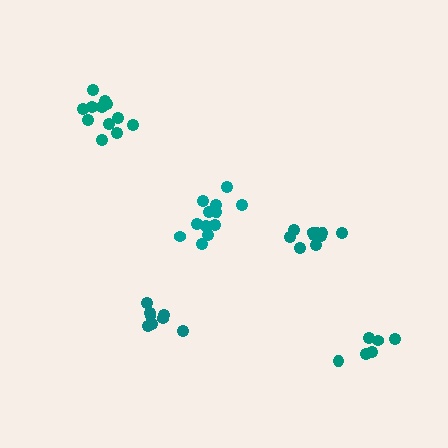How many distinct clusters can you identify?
There are 5 distinct clusters.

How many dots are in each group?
Group 1: 8 dots, Group 2: 11 dots, Group 3: 6 dots, Group 4: 12 dots, Group 5: 12 dots (49 total).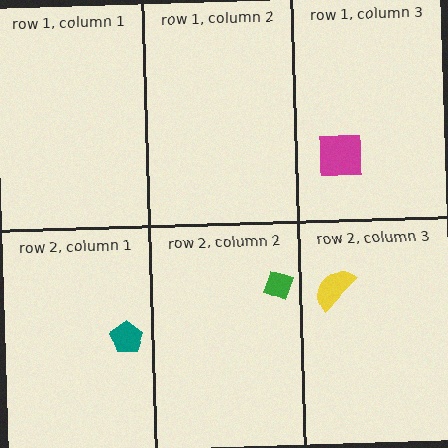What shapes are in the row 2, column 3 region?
The yellow semicircle.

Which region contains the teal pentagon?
The row 2, column 1 region.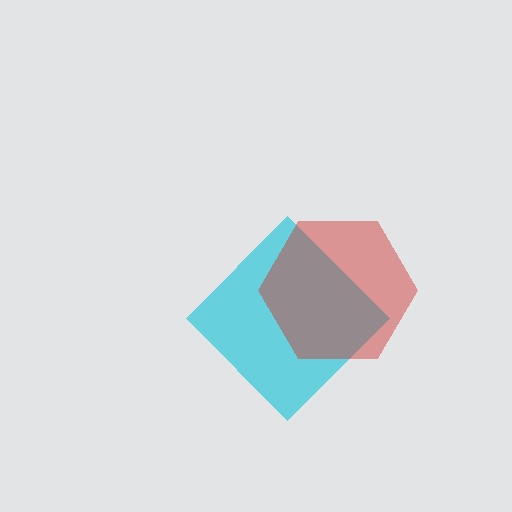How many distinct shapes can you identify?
There are 2 distinct shapes: a cyan diamond, a red hexagon.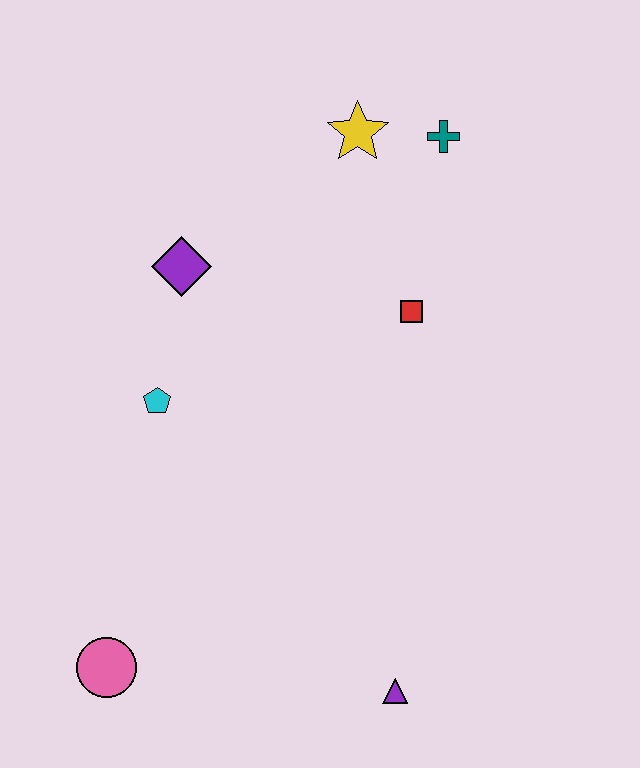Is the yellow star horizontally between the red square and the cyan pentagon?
Yes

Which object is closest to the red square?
The teal cross is closest to the red square.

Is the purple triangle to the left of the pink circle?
No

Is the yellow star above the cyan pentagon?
Yes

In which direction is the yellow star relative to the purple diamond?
The yellow star is to the right of the purple diamond.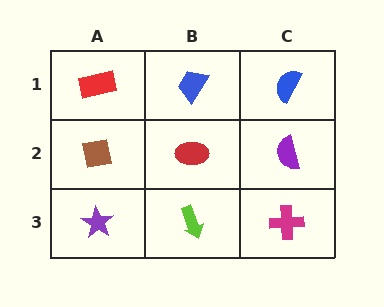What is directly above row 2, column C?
A blue semicircle.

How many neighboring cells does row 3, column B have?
3.